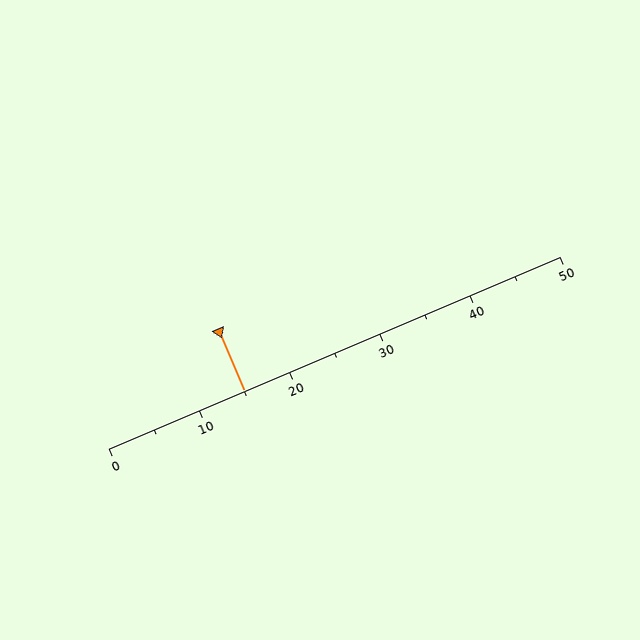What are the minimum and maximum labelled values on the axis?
The axis runs from 0 to 50.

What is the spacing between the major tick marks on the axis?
The major ticks are spaced 10 apart.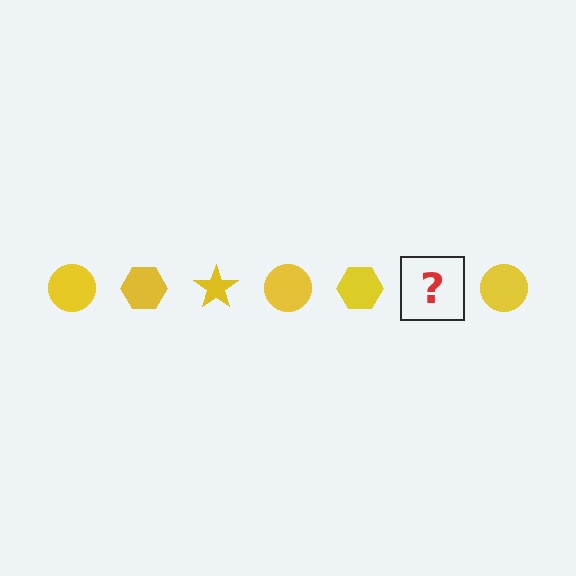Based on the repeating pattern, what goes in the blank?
The blank should be a yellow star.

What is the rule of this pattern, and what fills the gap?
The rule is that the pattern cycles through circle, hexagon, star shapes in yellow. The gap should be filled with a yellow star.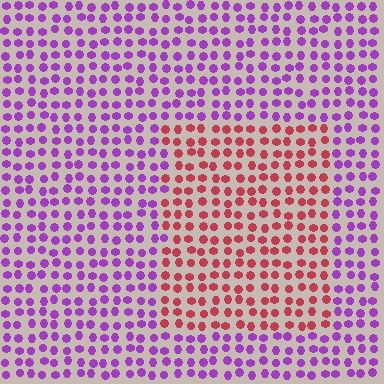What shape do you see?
I see a rectangle.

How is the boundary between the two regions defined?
The boundary is defined purely by a slight shift in hue (about 65 degrees). Spacing, size, and orientation are identical on both sides.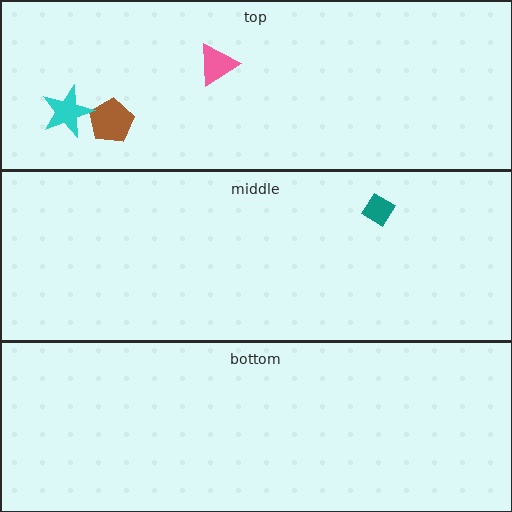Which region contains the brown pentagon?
The top region.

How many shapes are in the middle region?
1.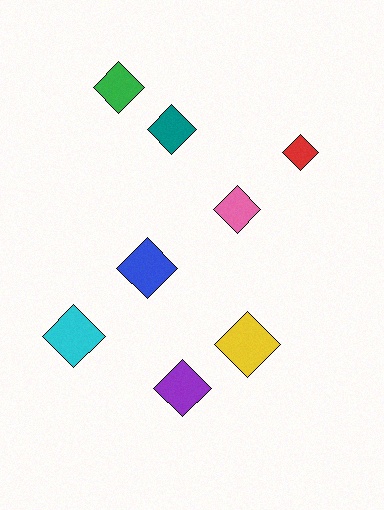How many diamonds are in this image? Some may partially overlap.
There are 8 diamonds.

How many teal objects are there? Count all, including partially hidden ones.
There is 1 teal object.